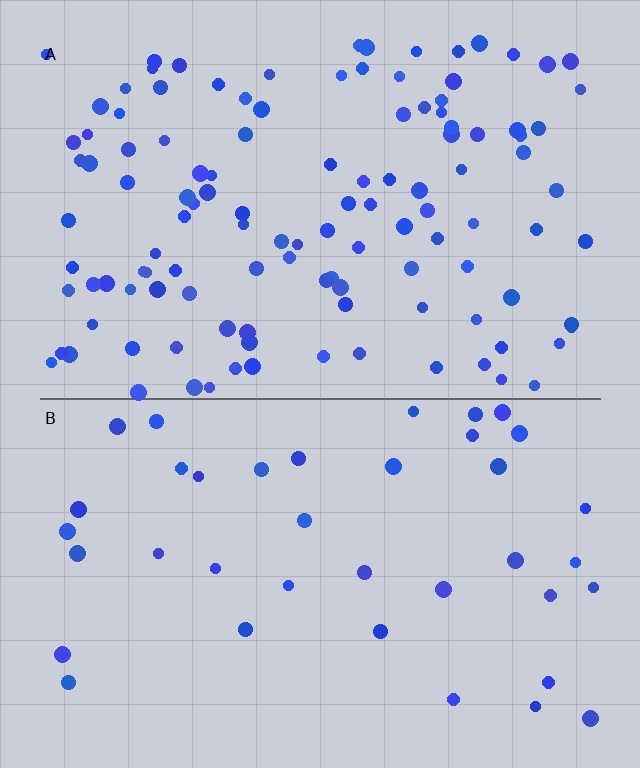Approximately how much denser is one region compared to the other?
Approximately 3.1× — region A over region B.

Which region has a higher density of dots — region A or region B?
A (the top).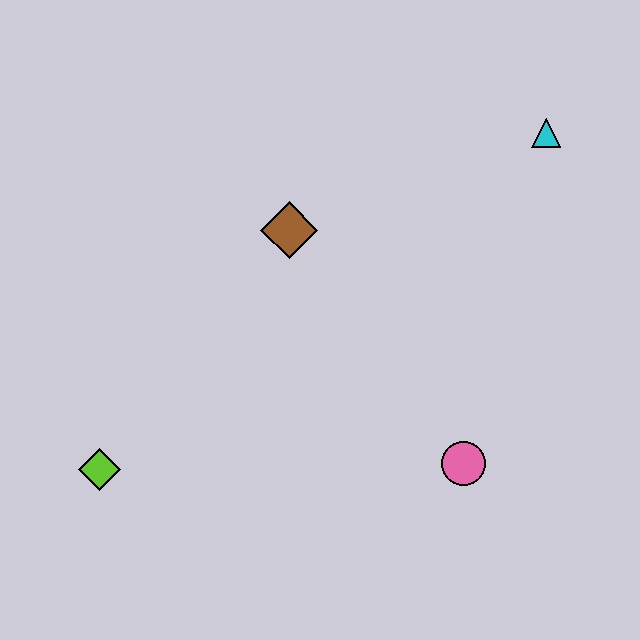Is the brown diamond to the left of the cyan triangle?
Yes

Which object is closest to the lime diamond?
The brown diamond is closest to the lime diamond.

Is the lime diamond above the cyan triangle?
No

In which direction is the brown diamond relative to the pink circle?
The brown diamond is above the pink circle.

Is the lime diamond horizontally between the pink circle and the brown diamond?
No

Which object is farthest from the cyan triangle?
The lime diamond is farthest from the cyan triangle.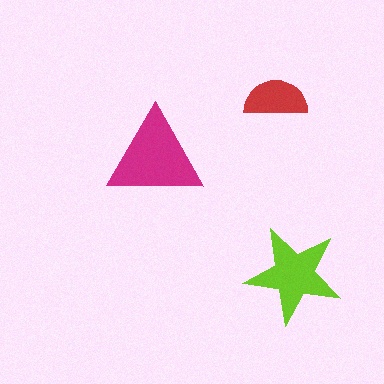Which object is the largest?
The magenta triangle.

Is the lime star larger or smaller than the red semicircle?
Larger.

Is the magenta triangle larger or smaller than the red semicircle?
Larger.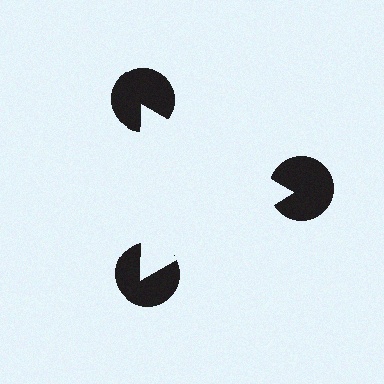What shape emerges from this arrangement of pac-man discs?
An illusory triangle — its edges are inferred from the aligned wedge cuts in the pac-man discs, not physically drawn.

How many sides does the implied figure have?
3 sides.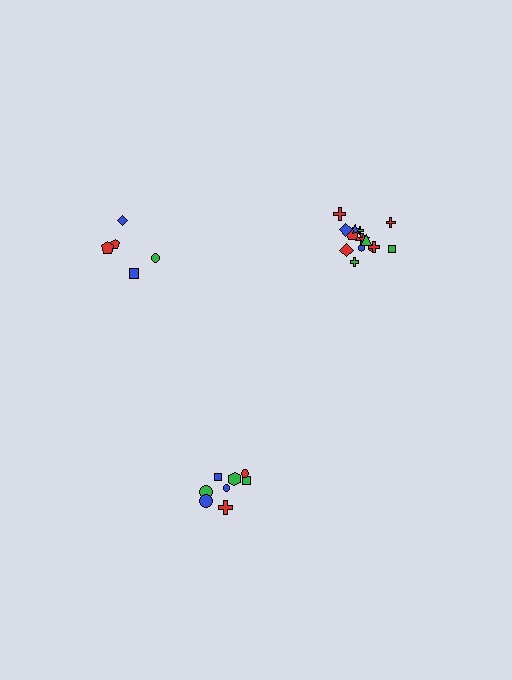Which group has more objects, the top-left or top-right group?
The top-right group.